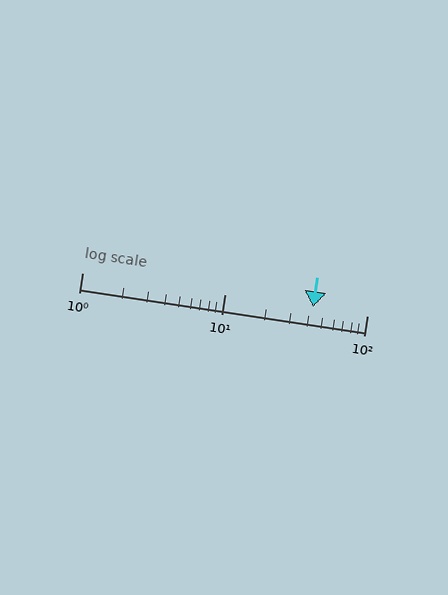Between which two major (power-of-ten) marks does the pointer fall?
The pointer is between 10 and 100.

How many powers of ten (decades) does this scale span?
The scale spans 2 decades, from 1 to 100.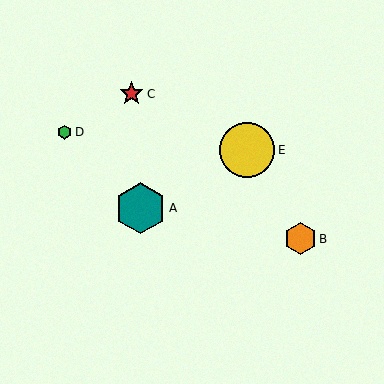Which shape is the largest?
The yellow circle (labeled E) is the largest.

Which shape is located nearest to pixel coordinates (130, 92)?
The red star (labeled C) at (132, 94) is nearest to that location.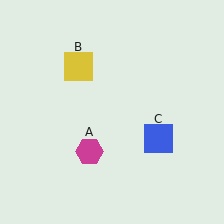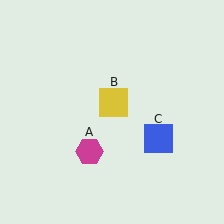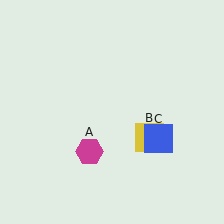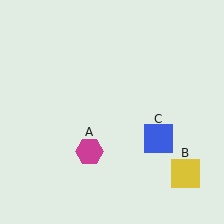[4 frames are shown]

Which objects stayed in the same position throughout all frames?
Magenta hexagon (object A) and blue square (object C) remained stationary.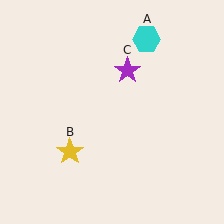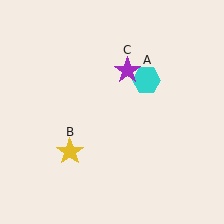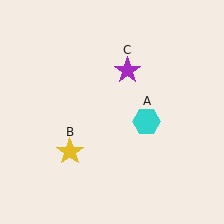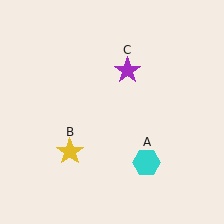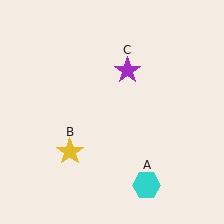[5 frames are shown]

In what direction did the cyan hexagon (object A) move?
The cyan hexagon (object A) moved down.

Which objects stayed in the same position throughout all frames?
Yellow star (object B) and purple star (object C) remained stationary.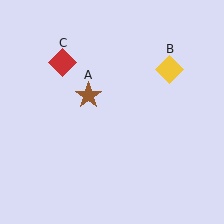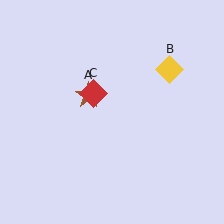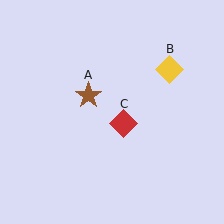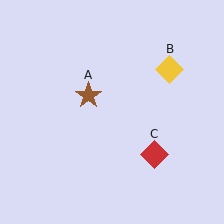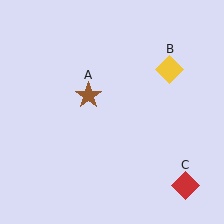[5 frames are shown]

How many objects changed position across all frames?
1 object changed position: red diamond (object C).